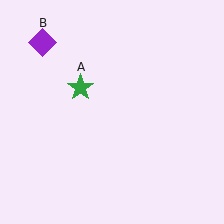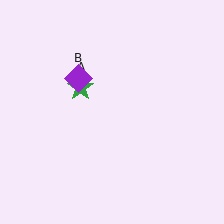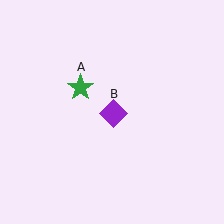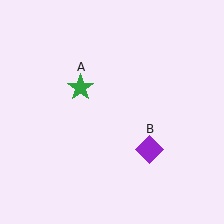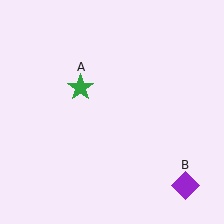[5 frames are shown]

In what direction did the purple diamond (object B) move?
The purple diamond (object B) moved down and to the right.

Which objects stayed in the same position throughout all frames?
Green star (object A) remained stationary.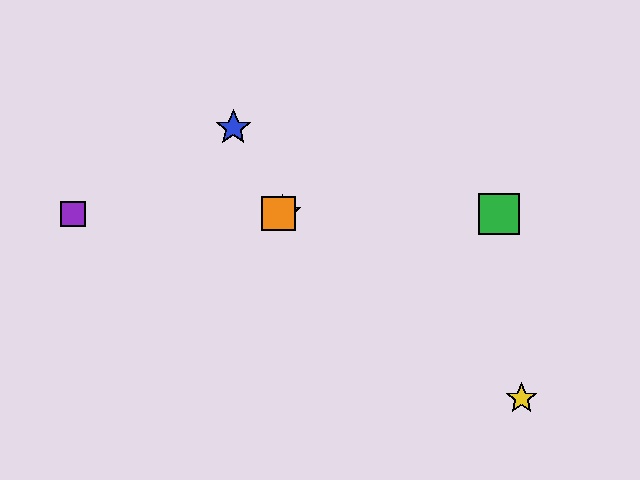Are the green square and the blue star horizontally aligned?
No, the green square is at y≈214 and the blue star is at y≈128.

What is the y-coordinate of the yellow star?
The yellow star is at y≈399.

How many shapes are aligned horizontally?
4 shapes (the red star, the green square, the purple square, the orange square) are aligned horizontally.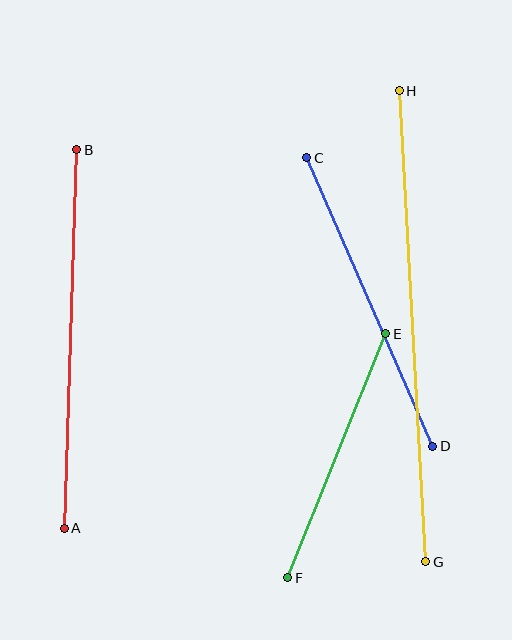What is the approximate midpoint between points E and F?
The midpoint is at approximately (337, 456) pixels.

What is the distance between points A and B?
The distance is approximately 378 pixels.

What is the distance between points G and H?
The distance is approximately 472 pixels.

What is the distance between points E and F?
The distance is approximately 263 pixels.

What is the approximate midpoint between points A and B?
The midpoint is at approximately (71, 339) pixels.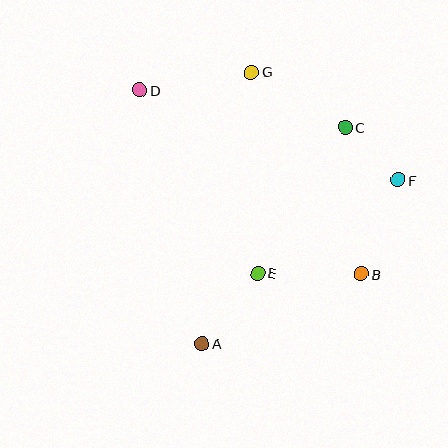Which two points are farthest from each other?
Points B and D are farthest from each other.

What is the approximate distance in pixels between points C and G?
The distance between C and G is approximately 109 pixels.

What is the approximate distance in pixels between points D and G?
The distance between D and G is approximately 113 pixels.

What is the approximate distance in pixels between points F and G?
The distance between F and G is approximately 182 pixels.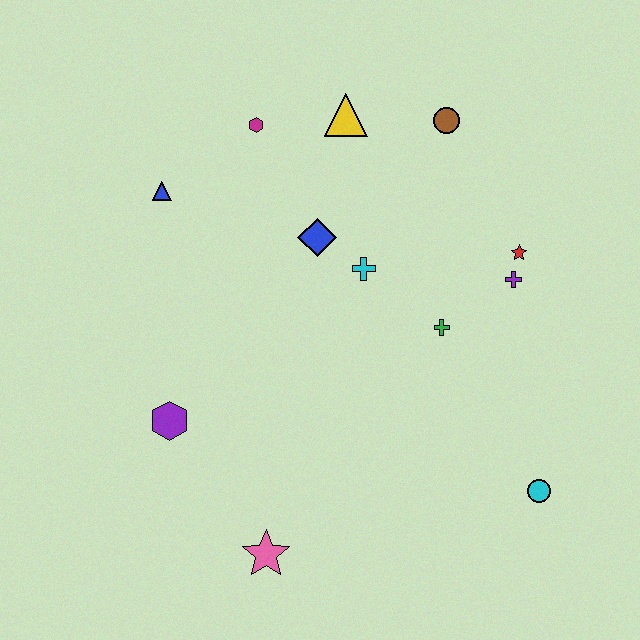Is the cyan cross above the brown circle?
No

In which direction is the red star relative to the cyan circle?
The red star is above the cyan circle.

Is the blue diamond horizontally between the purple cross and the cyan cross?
No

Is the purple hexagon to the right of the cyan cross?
No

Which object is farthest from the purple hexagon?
The brown circle is farthest from the purple hexagon.